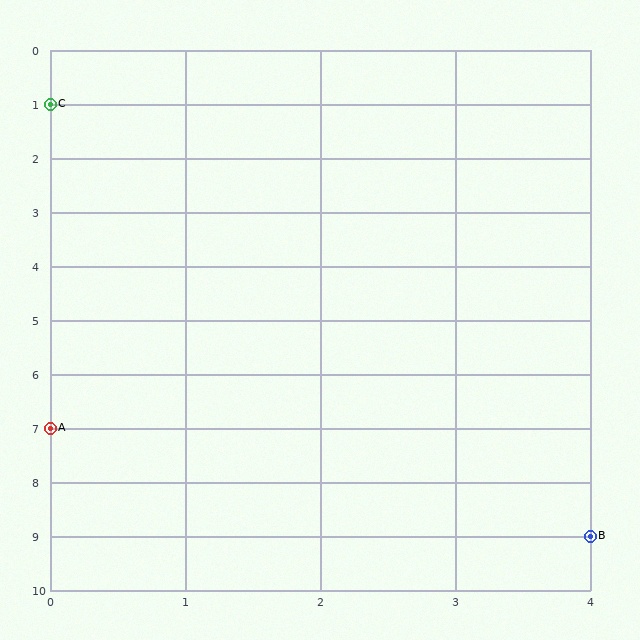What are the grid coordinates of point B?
Point B is at grid coordinates (4, 9).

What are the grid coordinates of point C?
Point C is at grid coordinates (0, 1).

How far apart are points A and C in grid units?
Points A and C are 6 rows apart.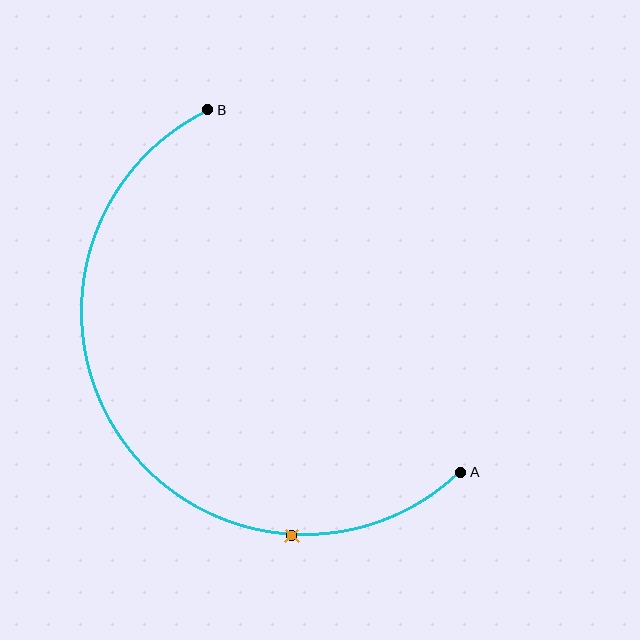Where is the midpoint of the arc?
The arc midpoint is the point on the curve farthest from the straight line joining A and B. It sits below and to the left of that line.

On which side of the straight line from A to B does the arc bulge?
The arc bulges below and to the left of the straight line connecting A and B.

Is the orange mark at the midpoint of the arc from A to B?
No. The orange mark lies on the arc but is closer to endpoint A. The arc midpoint would be at the point on the curve equidistant along the arc from both A and B.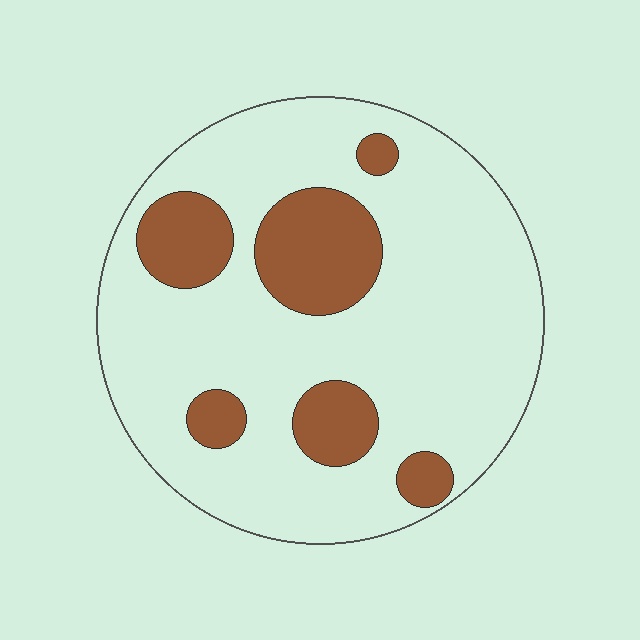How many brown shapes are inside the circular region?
6.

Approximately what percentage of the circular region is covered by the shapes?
Approximately 20%.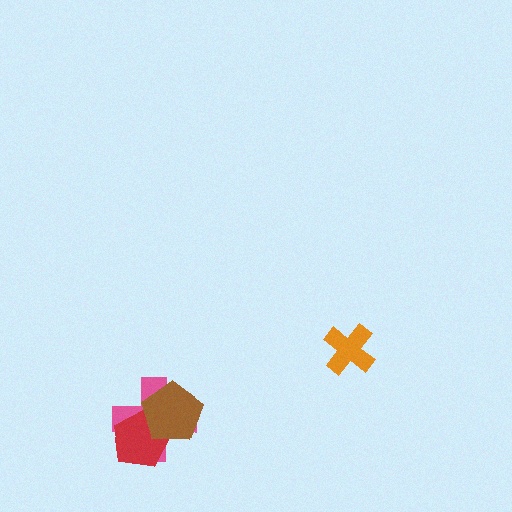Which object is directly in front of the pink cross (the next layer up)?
The red pentagon is directly in front of the pink cross.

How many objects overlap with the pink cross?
2 objects overlap with the pink cross.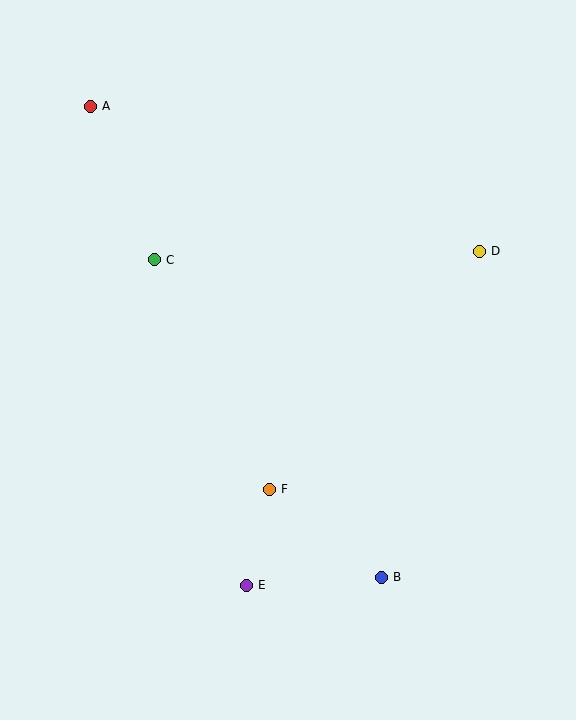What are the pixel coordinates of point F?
Point F is at (269, 490).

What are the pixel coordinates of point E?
Point E is at (246, 585).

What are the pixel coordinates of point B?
Point B is at (381, 577).